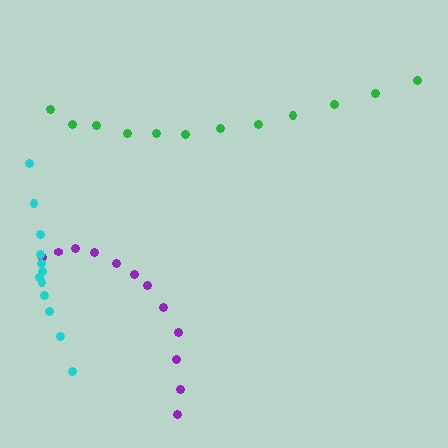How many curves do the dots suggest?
There are 3 distinct paths.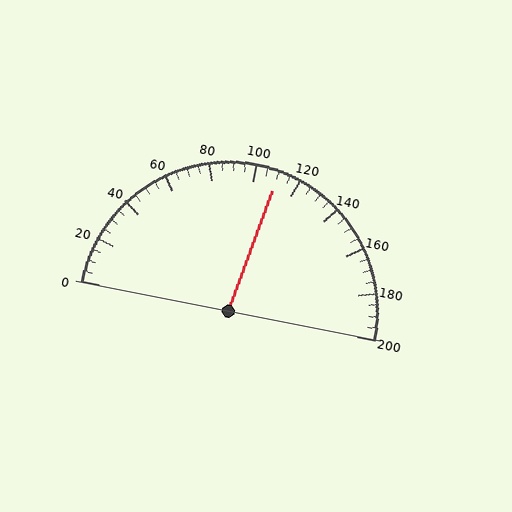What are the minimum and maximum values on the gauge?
The gauge ranges from 0 to 200.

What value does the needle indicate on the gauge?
The needle indicates approximately 110.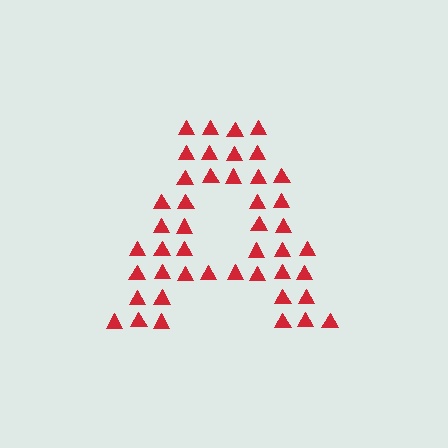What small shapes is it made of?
It is made of small triangles.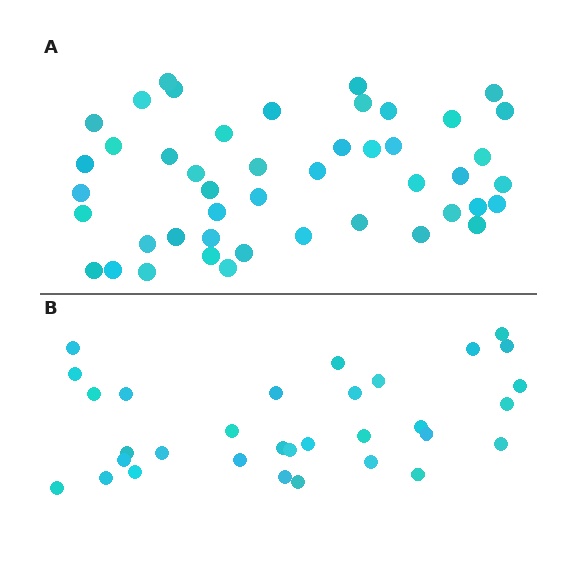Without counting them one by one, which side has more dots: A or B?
Region A (the top region) has more dots.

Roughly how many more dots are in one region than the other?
Region A has approximately 15 more dots than region B.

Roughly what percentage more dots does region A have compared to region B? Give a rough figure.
About 45% more.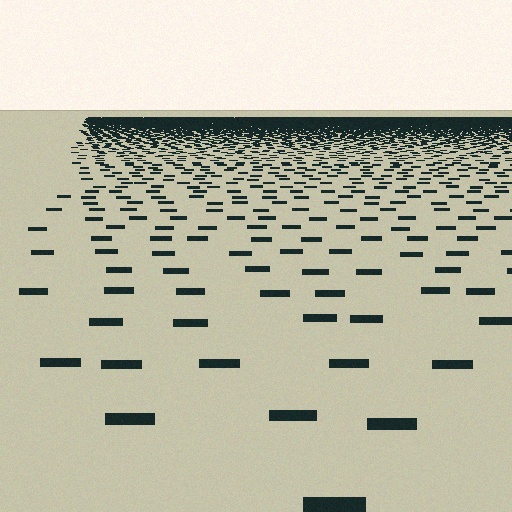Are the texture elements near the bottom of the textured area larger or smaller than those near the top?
Larger. Near the bottom, elements are closer to the viewer and appear at a bigger on-screen size.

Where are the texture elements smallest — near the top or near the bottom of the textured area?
Near the top.